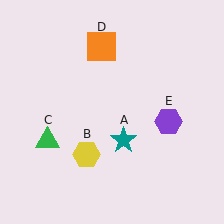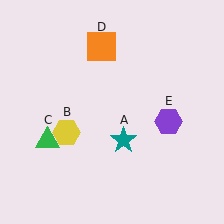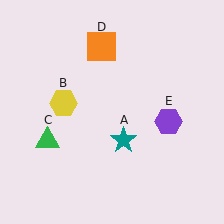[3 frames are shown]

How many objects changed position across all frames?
1 object changed position: yellow hexagon (object B).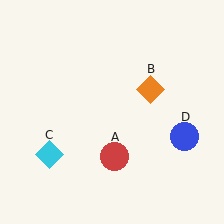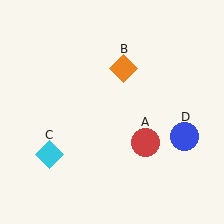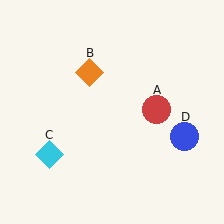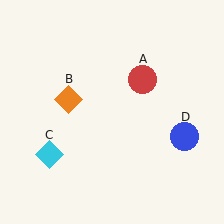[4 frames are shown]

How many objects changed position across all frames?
2 objects changed position: red circle (object A), orange diamond (object B).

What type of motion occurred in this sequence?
The red circle (object A), orange diamond (object B) rotated counterclockwise around the center of the scene.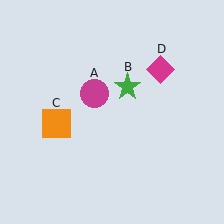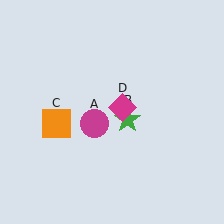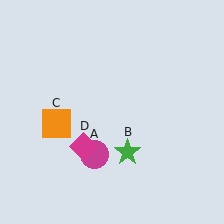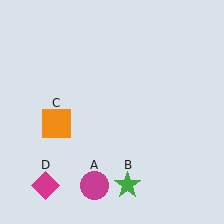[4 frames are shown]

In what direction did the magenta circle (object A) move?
The magenta circle (object A) moved down.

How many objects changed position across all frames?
3 objects changed position: magenta circle (object A), green star (object B), magenta diamond (object D).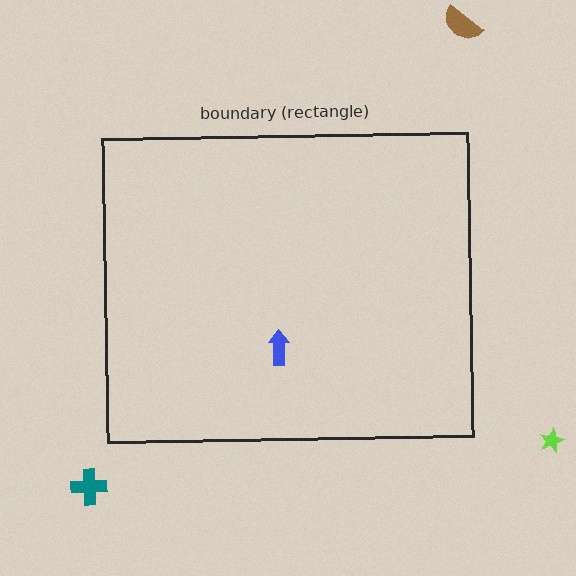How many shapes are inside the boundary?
1 inside, 3 outside.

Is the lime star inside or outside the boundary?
Outside.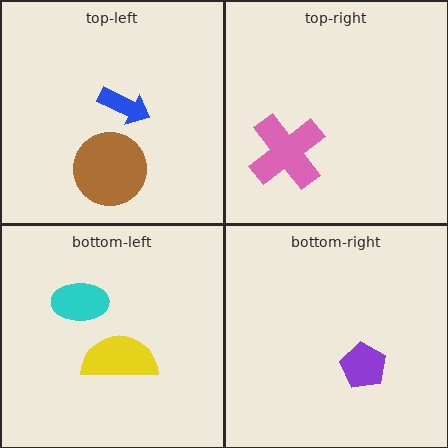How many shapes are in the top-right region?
1.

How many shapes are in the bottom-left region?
2.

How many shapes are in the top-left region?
2.